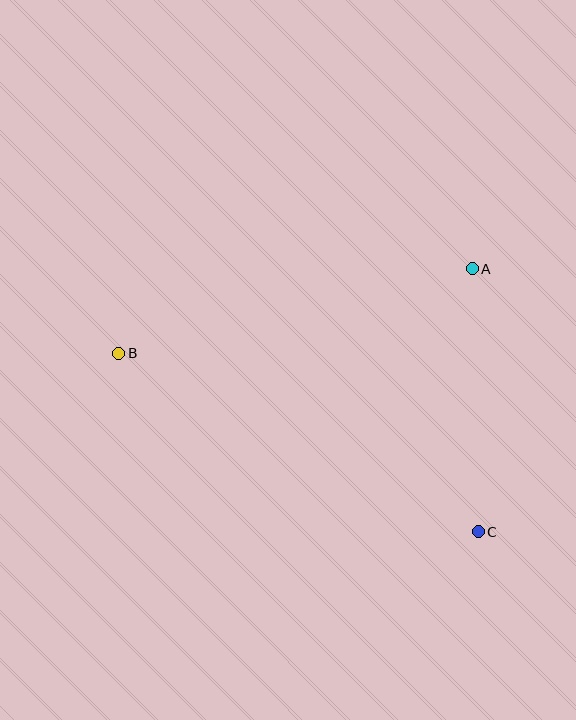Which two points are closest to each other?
Points A and C are closest to each other.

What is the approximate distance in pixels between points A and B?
The distance between A and B is approximately 363 pixels.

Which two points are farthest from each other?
Points B and C are farthest from each other.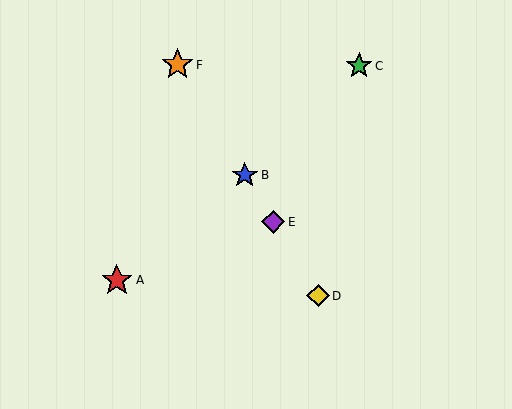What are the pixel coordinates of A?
Object A is at (117, 280).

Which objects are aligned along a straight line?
Objects B, D, E, F are aligned along a straight line.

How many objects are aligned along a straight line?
4 objects (B, D, E, F) are aligned along a straight line.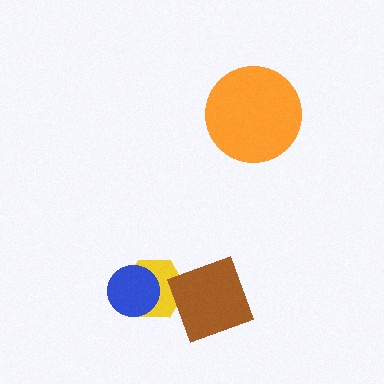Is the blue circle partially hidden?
No, no other shape covers it.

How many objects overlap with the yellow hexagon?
2 objects overlap with the yellow hexagon.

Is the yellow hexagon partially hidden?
Yes, it is partially covered by another shape.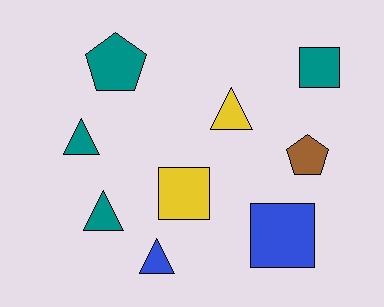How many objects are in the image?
There are 9 objects.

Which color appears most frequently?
Teal, with 4 objects.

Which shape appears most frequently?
Triangle, with 4 objects.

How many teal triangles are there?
There are 2 teal triangles.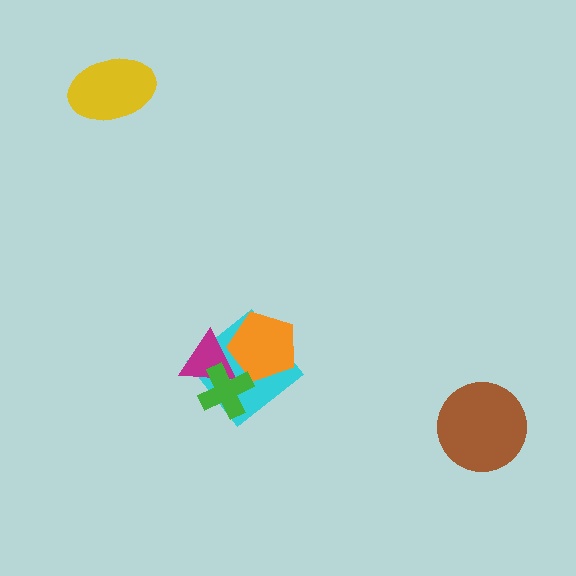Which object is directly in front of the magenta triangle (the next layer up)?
The orange pentagon is directly in front of the magenta triangle.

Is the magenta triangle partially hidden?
Yes, it is partially covered by another shape.